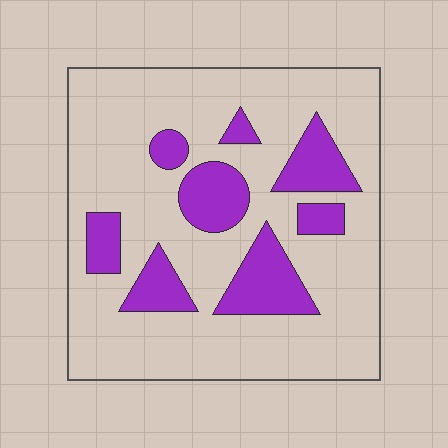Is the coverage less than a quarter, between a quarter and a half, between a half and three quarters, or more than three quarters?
Less than a quarter.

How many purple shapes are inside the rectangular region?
8.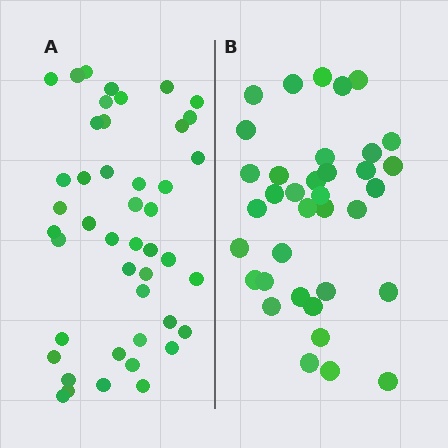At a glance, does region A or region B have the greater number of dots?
Region A (the left region) has more dots.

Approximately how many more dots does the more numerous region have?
Region A has roughly 8 or so more dots than region B.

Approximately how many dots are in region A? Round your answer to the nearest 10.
About 40 dots. (The exact count is 45, which rounds to 40.)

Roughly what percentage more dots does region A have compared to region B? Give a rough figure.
About 25% more.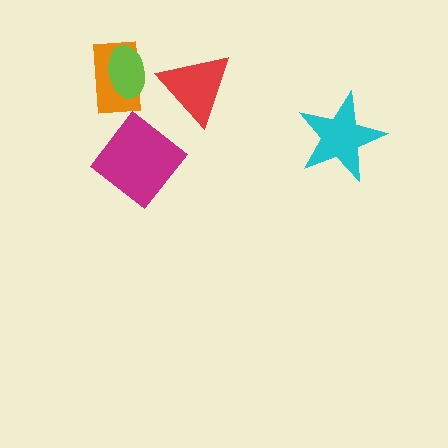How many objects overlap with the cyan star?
0 objects overlap with the cyan star.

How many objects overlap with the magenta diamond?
0 objects overlap with the magenta diamond.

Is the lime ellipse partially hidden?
No, no other shape covers it.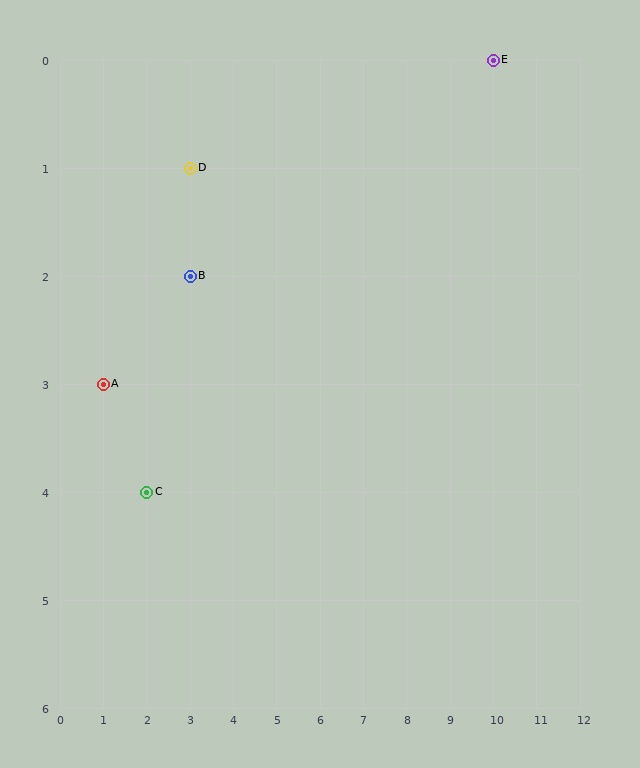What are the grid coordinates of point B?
Point B is at grid coordinates (3, 2).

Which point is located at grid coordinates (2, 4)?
Point C is at (2, 4).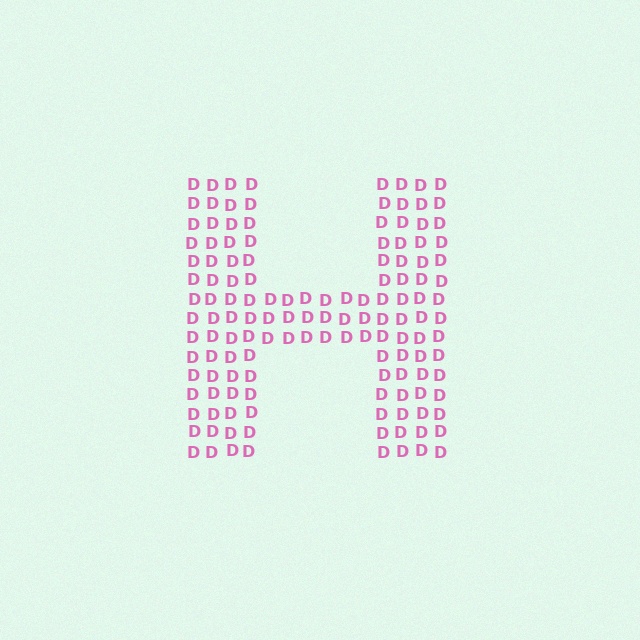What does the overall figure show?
The overall figure shows the letter H.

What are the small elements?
The small elements are letter D's.